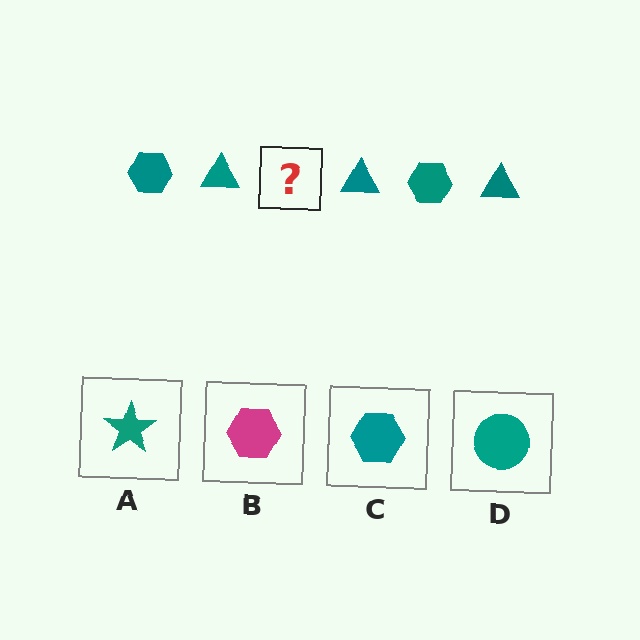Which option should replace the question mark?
Option C.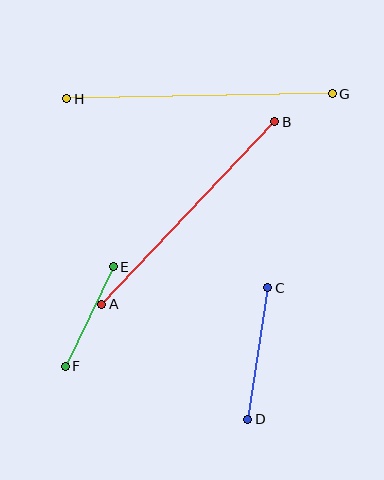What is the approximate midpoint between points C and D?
The midpoint is at approximately (258, 353) pixels.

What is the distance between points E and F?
The distance is approximately 110 pixels.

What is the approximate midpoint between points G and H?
The midpoint is at approximately (199, 96) pixels.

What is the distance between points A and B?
The distance is approximately 251 pixels.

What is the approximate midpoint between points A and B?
The midpoint is at approximately (188, 213) pixels.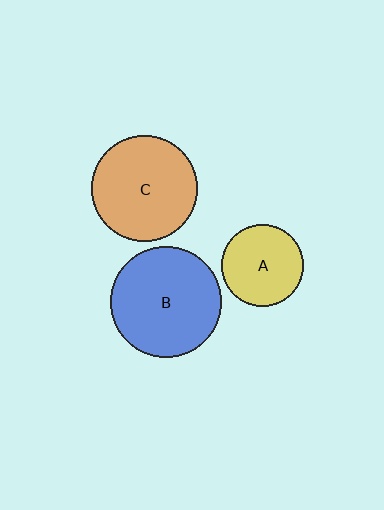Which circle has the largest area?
Circle B (blue).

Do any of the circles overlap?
No, none of the circles overlap.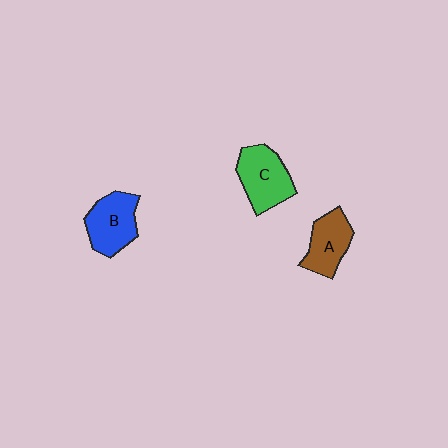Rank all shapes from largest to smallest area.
From largest to smallest: C (green), B (blue), A (brown).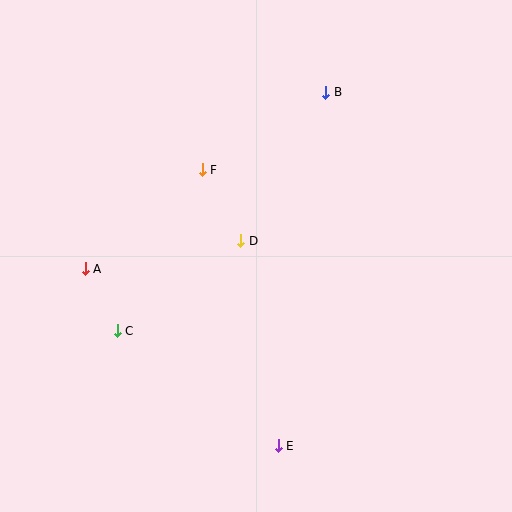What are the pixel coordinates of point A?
Point A is at (85, 269).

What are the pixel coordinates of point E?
Point E is at (278, 446).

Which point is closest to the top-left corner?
Point F is closest to the top-left corner.